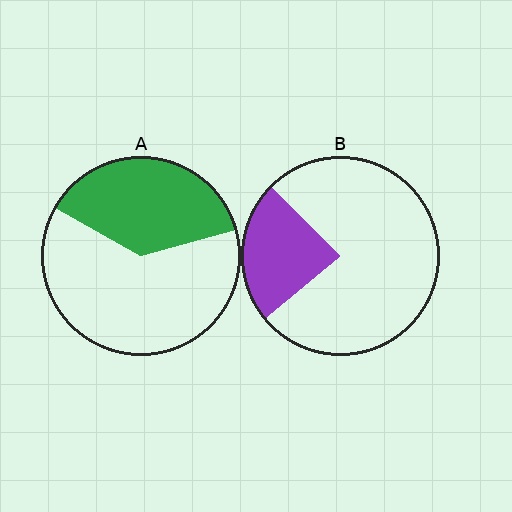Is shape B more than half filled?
No.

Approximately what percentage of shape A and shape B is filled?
A is approximately 40% and B is approximately 25%.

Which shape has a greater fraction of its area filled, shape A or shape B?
Shape A.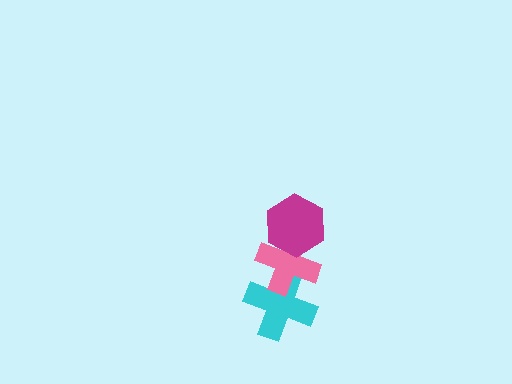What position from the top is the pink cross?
The pink cross is 2nd from the top.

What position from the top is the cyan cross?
The cyan cross is 3rd from the top.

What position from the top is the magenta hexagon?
The magenta hexagon is 1st from the top.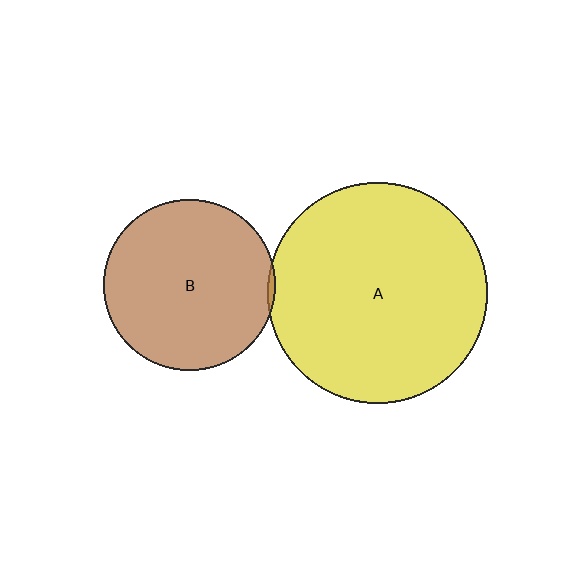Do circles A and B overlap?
Yes.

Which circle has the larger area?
Circle A (yellow).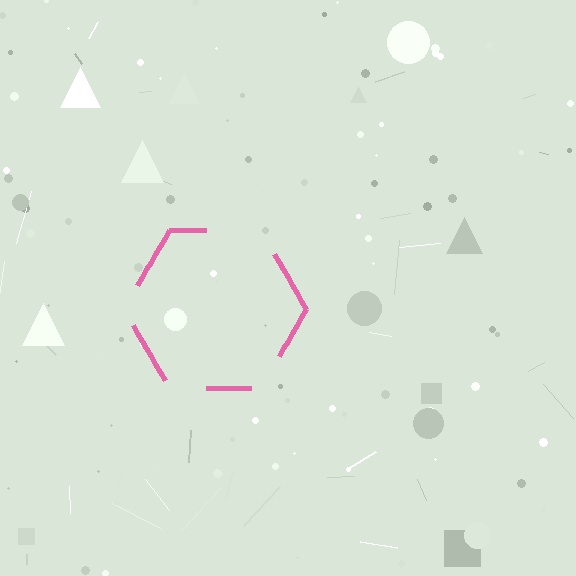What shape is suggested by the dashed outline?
The dashed outline suggests a hexagon.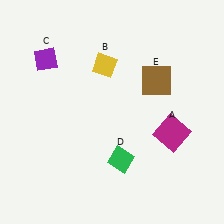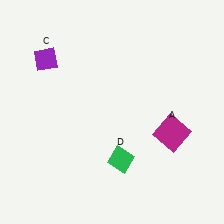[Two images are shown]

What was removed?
The brown square (E), the yellow diamond (B) were removed in Image 2.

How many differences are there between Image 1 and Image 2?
There are 2 differences between the two images.